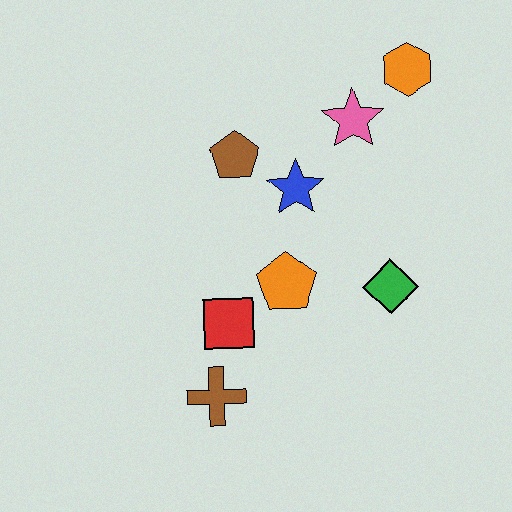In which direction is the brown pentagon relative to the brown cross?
The brown pentagon is above the brown cross.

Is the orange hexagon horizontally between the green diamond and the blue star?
No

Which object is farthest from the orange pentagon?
The orange hexagon is farthest from the orange pentagon.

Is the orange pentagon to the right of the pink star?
No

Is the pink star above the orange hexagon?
No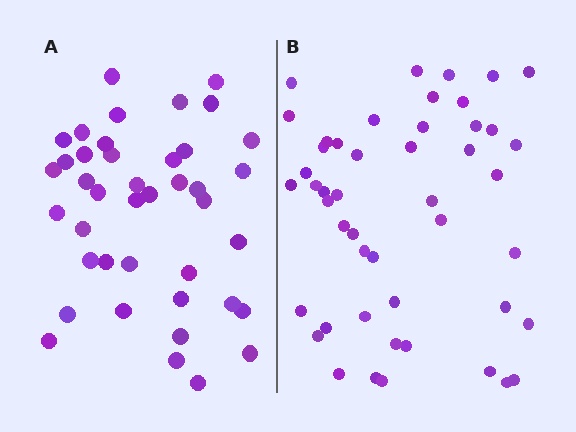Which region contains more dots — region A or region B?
Region B (the right region) has more dots.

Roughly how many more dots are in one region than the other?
Region B has roughly 8 or so more dots than region A.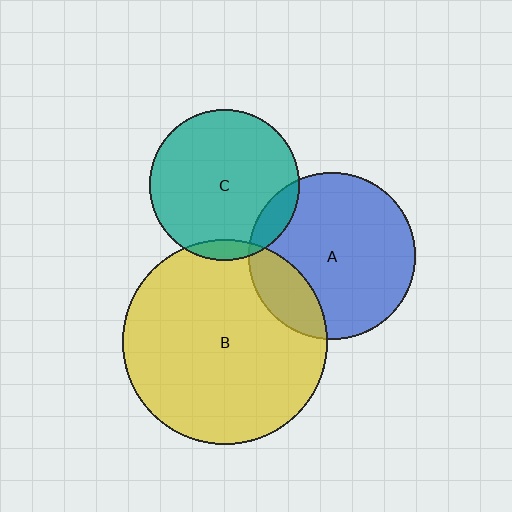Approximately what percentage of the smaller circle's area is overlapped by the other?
Approximately 10%.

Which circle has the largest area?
Circle B (yellow).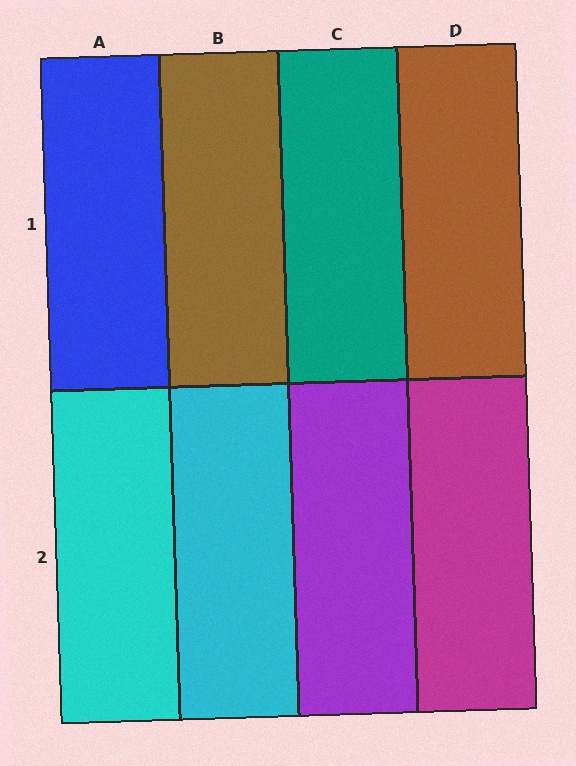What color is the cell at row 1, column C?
Teal.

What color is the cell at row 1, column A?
Blue.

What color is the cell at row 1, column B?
Brown.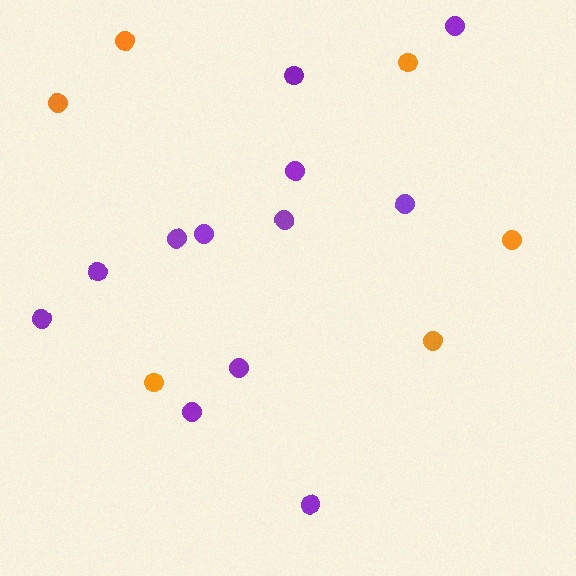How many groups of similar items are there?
There are 2 groups: one group of purple circles (12) and one group of orange circles (6).